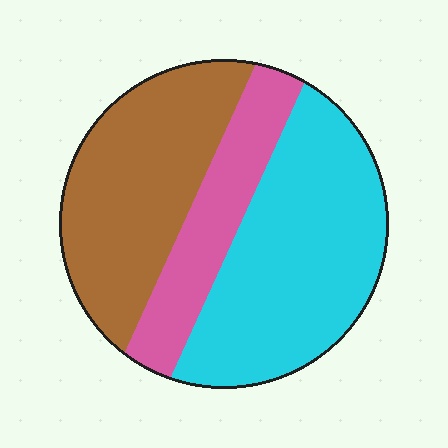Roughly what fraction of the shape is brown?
Brown covers about 35% of the shape.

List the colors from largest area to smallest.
From largest to smallest: cyan, brown, pink.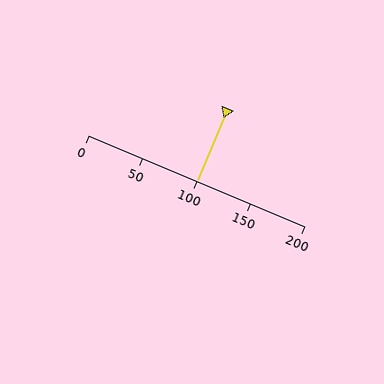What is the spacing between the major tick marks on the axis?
The major ticks are spaced 50 apart.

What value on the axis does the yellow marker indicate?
The marker indicates approximately 100.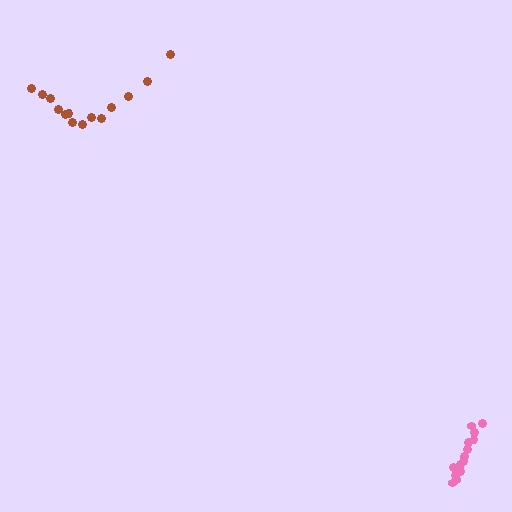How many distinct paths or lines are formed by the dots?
There are 2 distinct paths.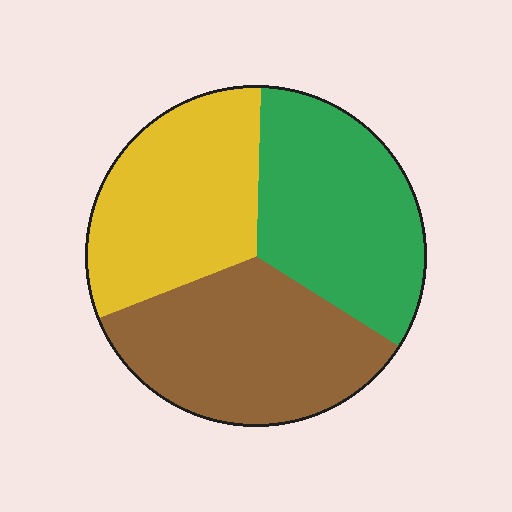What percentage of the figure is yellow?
Yellow covers around 30% of the figure.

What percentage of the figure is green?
Green covers 33% of the figure.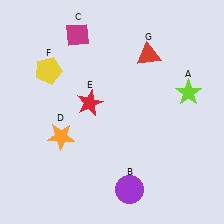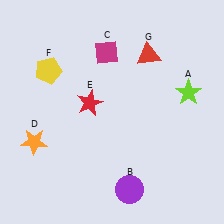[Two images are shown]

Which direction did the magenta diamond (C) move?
The magenta diamond (C) moved right.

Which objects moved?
The objects that moved are: the magenta diamond (C), the orange star (D).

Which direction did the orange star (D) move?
The orange star (D) moved left.